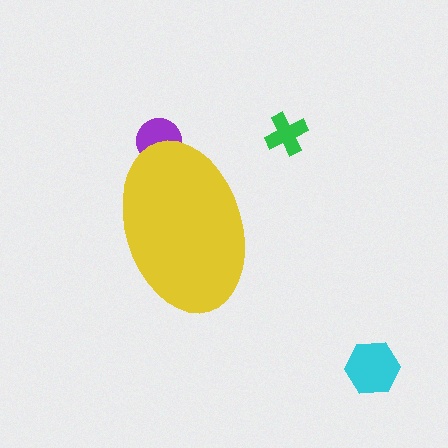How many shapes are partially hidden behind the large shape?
1 shape is partially hidden.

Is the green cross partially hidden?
No, the green cross is fully visible.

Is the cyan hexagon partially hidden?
No, the cyan hexagon is fully visible.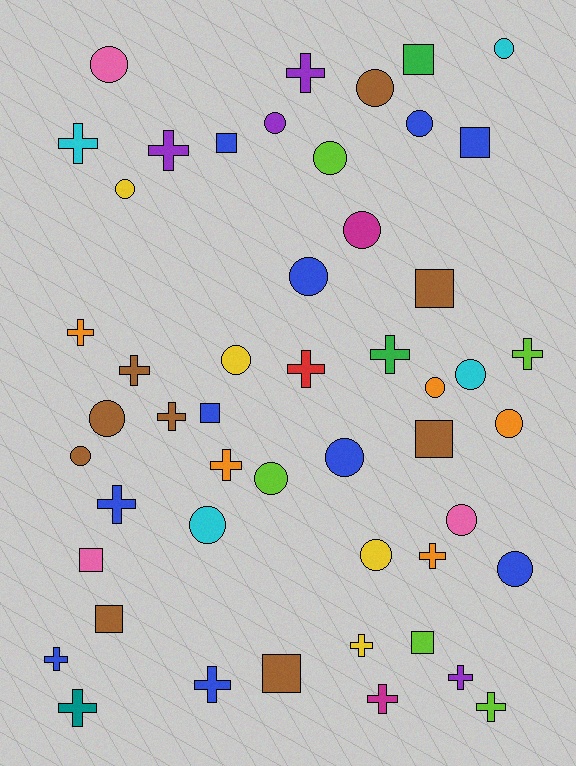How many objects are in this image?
There are 50 objects.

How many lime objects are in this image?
There are 5 lime objects.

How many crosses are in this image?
There are 19 crosses.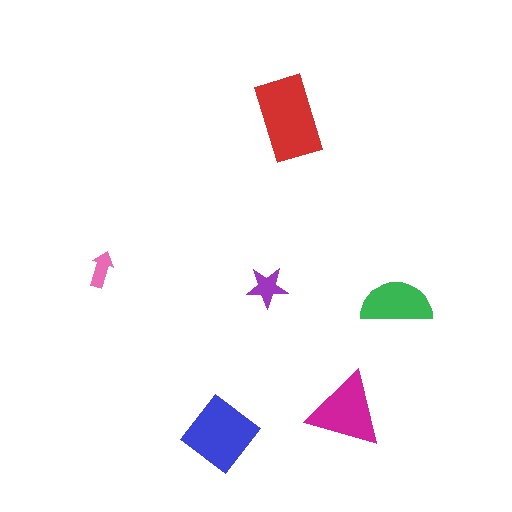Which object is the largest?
The red rectangle.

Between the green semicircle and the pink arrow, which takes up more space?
The green semicircle.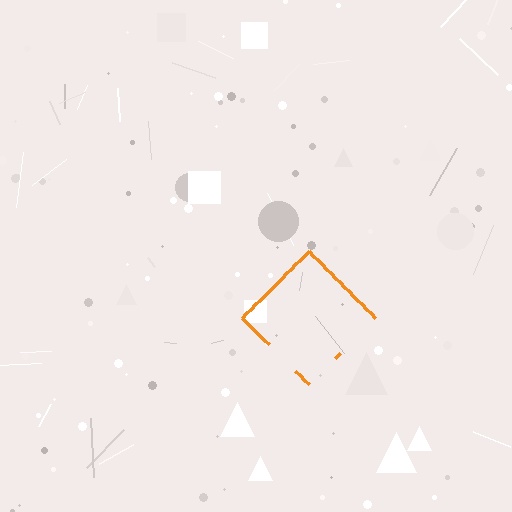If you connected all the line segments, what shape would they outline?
They would outline a diamond.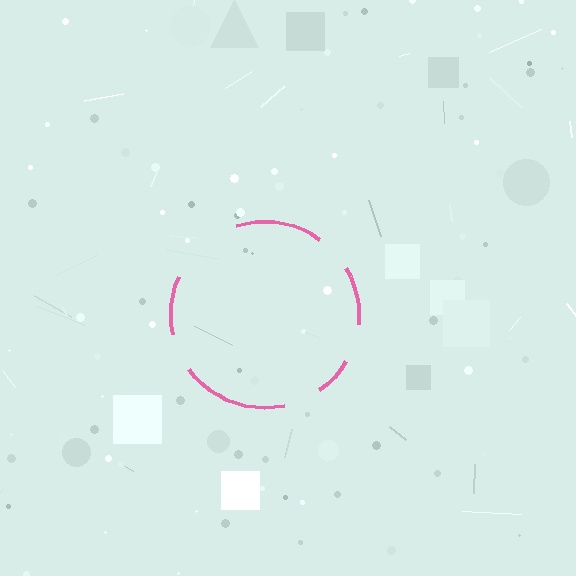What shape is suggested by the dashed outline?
The dashed outline suggests a circle.